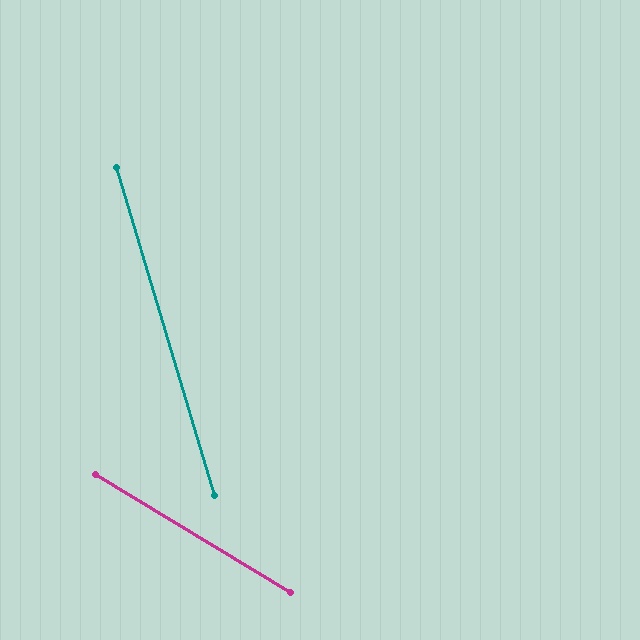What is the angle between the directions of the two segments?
Approximately 42 degrees.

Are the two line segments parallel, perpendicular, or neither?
Neither parallel nor perpendicular — they differ by about 42°.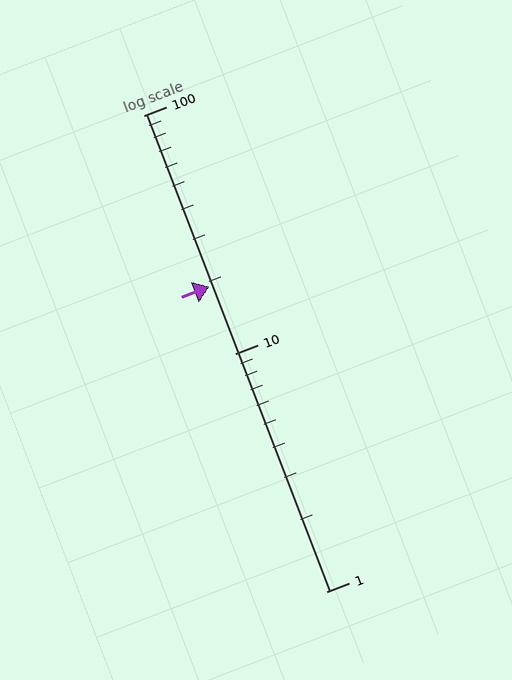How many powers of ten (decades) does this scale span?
The scale spans 2 decades, from 1 to 100.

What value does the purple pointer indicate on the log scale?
The pointer indicates approximately 19.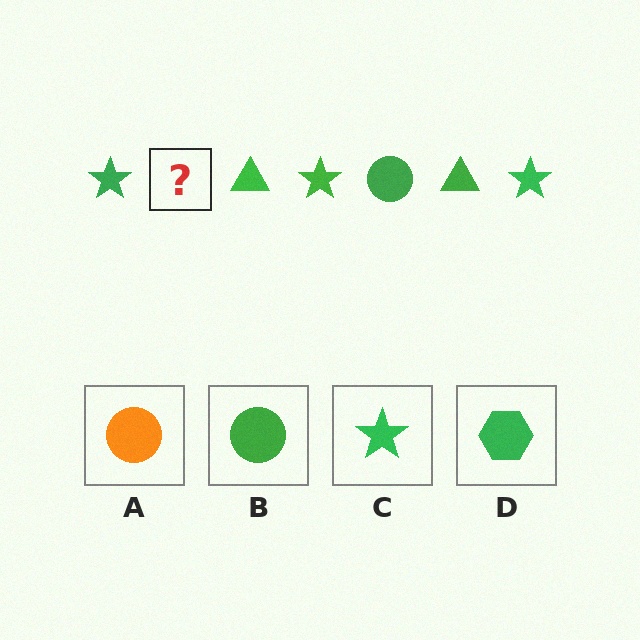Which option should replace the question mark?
Option B.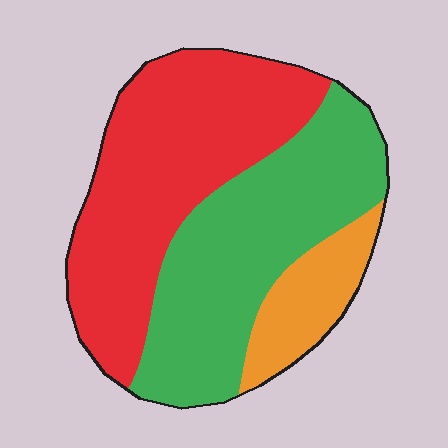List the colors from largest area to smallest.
From largest to smallest: red, green, orange.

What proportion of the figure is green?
Green takes up about two fifths (2/5) of the figure.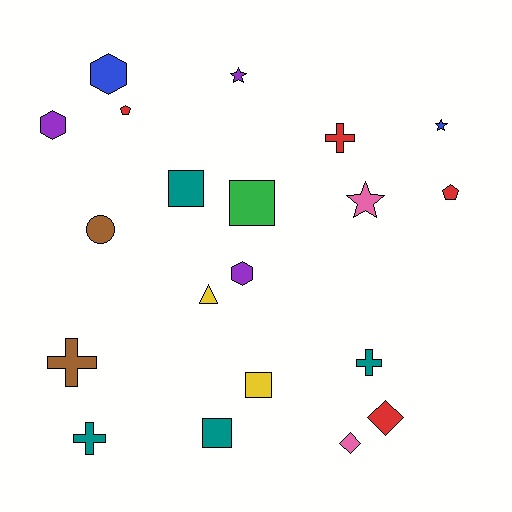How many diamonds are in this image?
There are 2 diamonds.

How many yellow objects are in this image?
There are 2 yellow objects.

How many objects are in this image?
There are 20 objects.